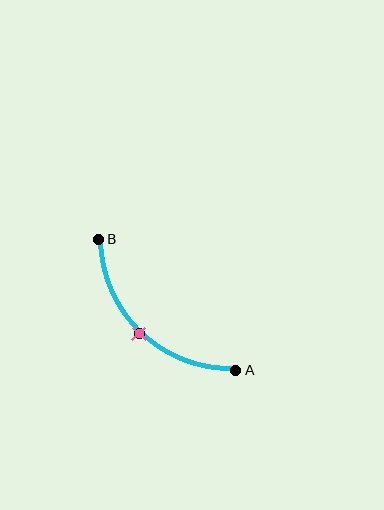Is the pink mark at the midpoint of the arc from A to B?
Yes. The pink mark lies on the arc at equal arc-length from both A and B — it is the arc midpoint.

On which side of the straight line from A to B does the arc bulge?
The arc bulges below and to the left of the straight line connecting A and B.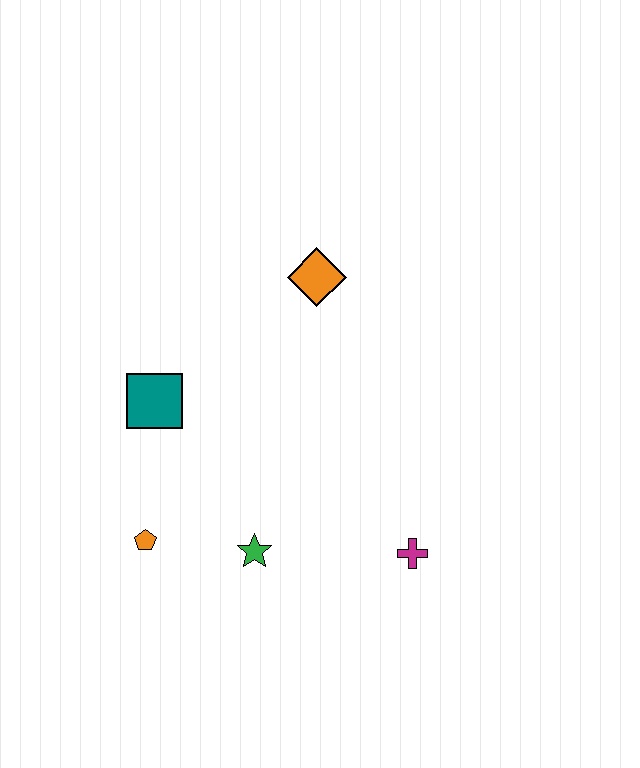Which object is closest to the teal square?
The orange pentagon is closest to the teal square.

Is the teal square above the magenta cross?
Yes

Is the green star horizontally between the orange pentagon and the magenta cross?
Yes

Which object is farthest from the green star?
The orange diamond is farthest from the green star.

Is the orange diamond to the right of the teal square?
Yes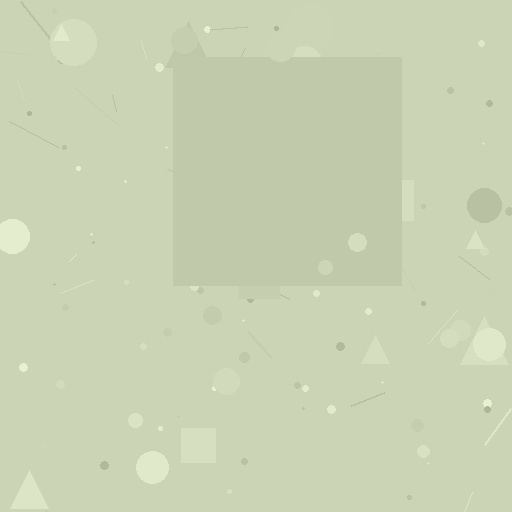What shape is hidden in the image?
A square is hidden in the image.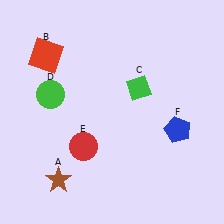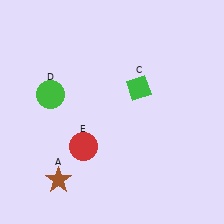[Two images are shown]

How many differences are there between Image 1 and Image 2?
There are 2 differences between the two images.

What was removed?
The red square (B), the blue pentagon (F) were removed in Image 2.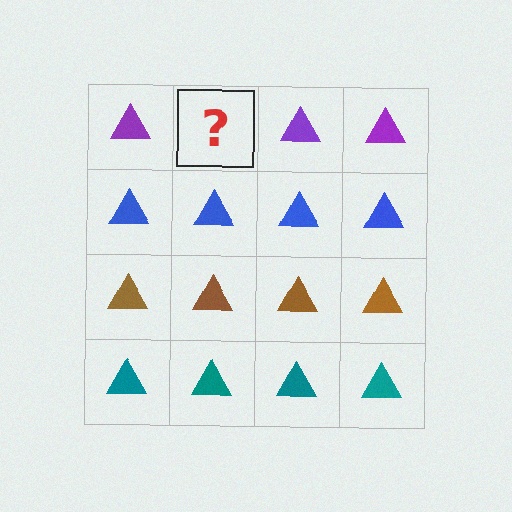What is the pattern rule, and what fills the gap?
The rule is that each row has a consistent color. The gap should be filled with a purple triangle.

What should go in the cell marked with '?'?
The missing cell should contain a purple triangle.